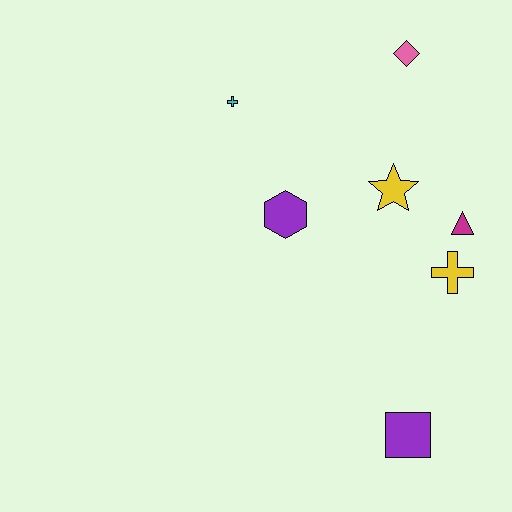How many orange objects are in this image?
There are no orange objects.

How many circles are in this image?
There are no circles.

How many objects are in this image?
There are 7 objects.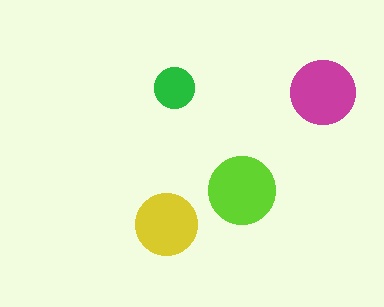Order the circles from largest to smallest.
the lime one, the magenta one, the yellow one, the green one.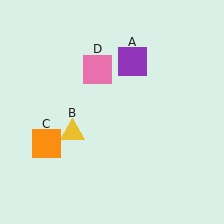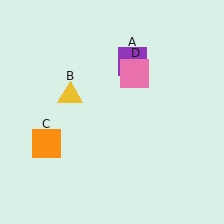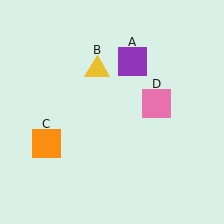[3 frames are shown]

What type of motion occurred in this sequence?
The yellow triangle (object B), pink square (object D) rotated clockwise around the center of the scene.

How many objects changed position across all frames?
2 objects changed position: yellow triangle (object B), pink square (object D).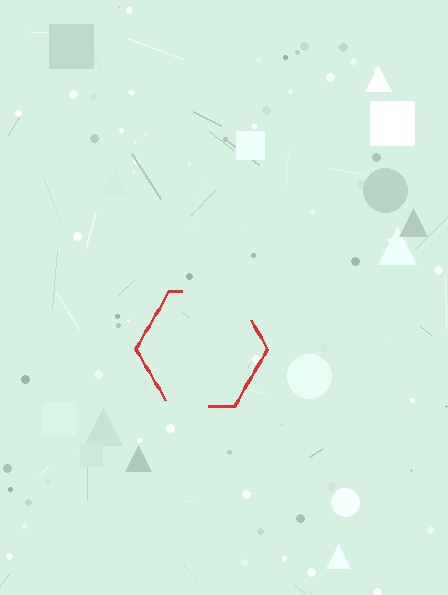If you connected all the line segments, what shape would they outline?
They would outline a hexagon.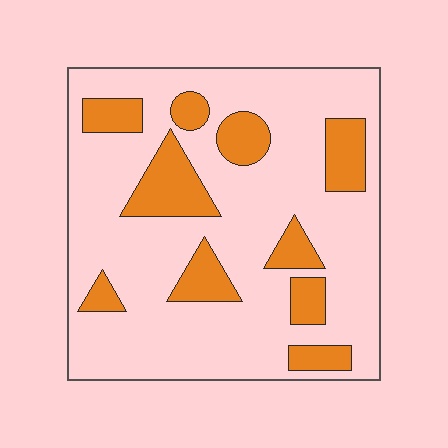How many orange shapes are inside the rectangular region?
10.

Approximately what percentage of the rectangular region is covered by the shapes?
Approximately 25%.